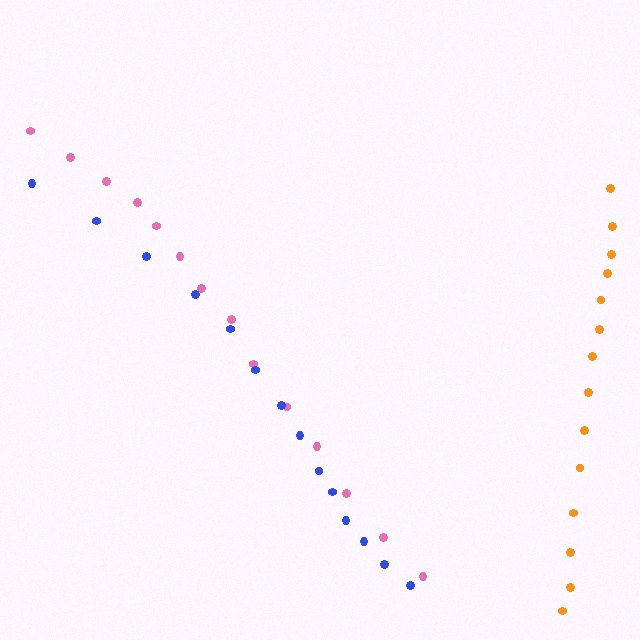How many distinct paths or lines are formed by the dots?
There are 3 distinct paths.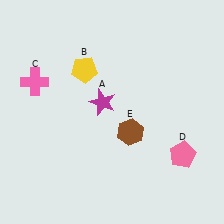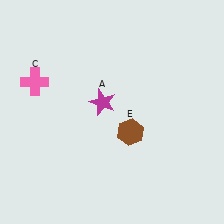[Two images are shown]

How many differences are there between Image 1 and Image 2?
There are 2 differences between the two images.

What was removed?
The pink pentagon (D), the yellow pentagon (B) were removed in Image 2.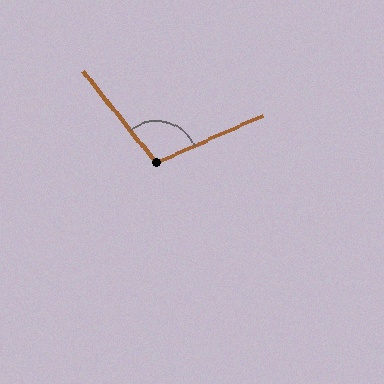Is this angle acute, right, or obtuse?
It is obtuse.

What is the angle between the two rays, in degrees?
Approximately 105 degrees.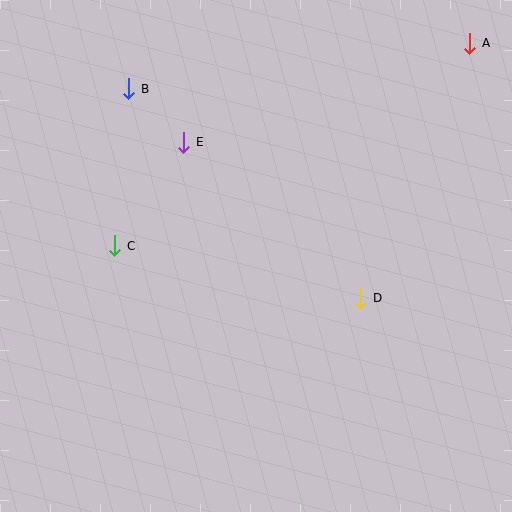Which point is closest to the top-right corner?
Point A is closest to the top-right corner.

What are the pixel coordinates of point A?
Point A is at (470, 43).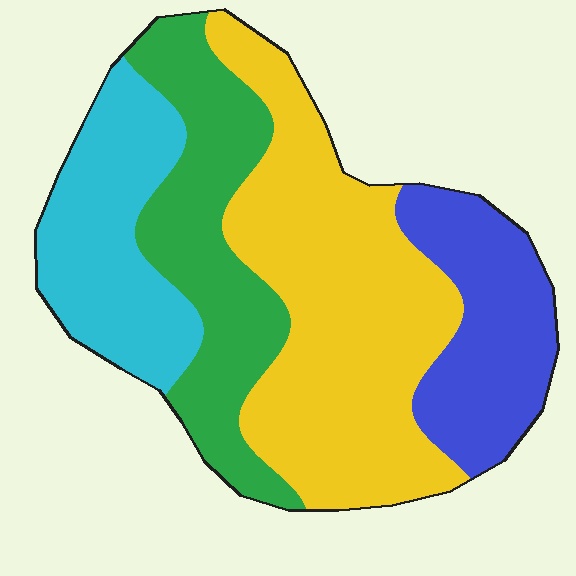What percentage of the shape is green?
Green covers roughly 25% of the shape.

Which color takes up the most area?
Yellow, at roughly 40%.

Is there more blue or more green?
Green.